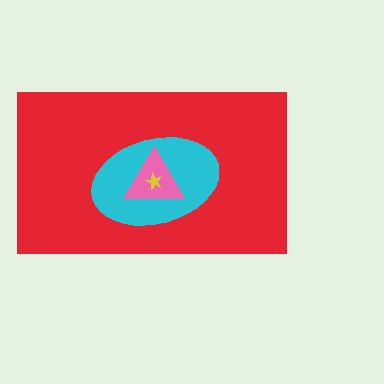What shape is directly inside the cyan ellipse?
The pink triangle.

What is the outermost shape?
The red rectangle.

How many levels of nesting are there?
4.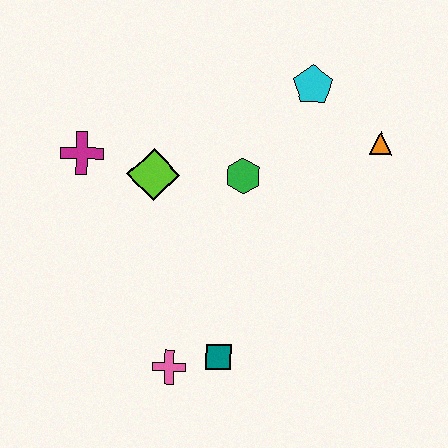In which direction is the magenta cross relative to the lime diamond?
The magenta cross is to the left of the lime diamond.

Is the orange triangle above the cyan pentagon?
No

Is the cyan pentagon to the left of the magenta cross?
No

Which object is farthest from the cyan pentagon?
The pink cross is farthest from the cyan pentagon.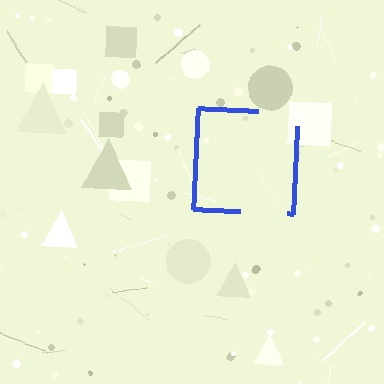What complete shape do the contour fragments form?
The contour fragments form a square.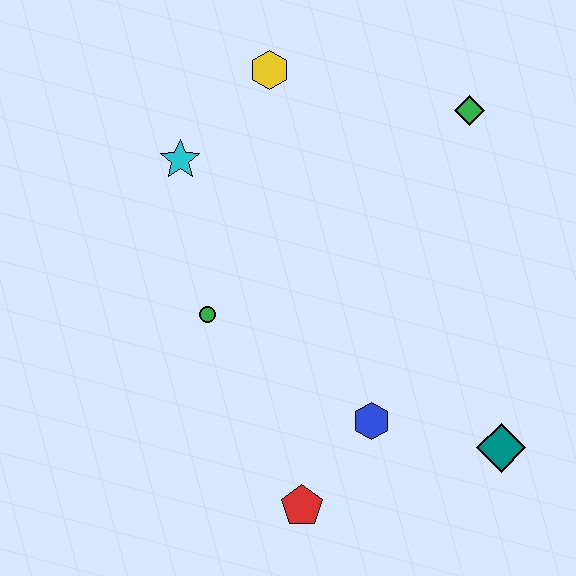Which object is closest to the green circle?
The cyan star is closest to the green circle.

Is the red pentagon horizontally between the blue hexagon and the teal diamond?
No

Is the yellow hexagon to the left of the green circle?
No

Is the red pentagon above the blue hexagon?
No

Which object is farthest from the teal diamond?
The yellow hexagon is farthest from the teal diamond.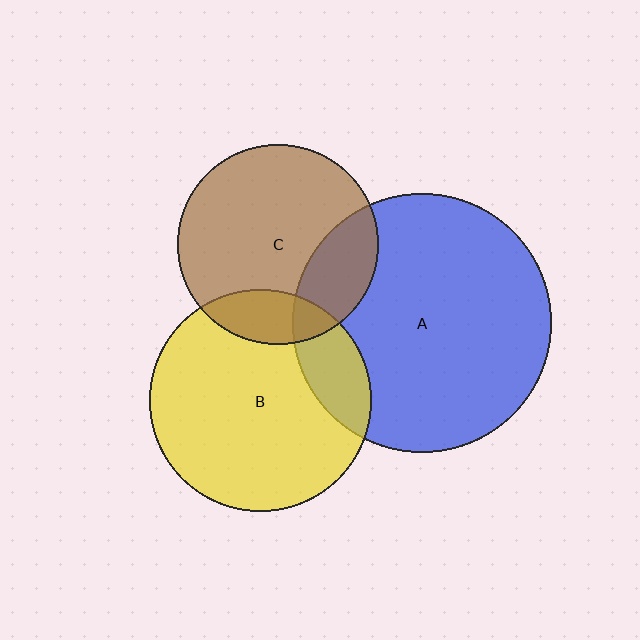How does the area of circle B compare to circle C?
Approximately 1.2 times.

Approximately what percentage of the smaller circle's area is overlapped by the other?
Approximately 25%.